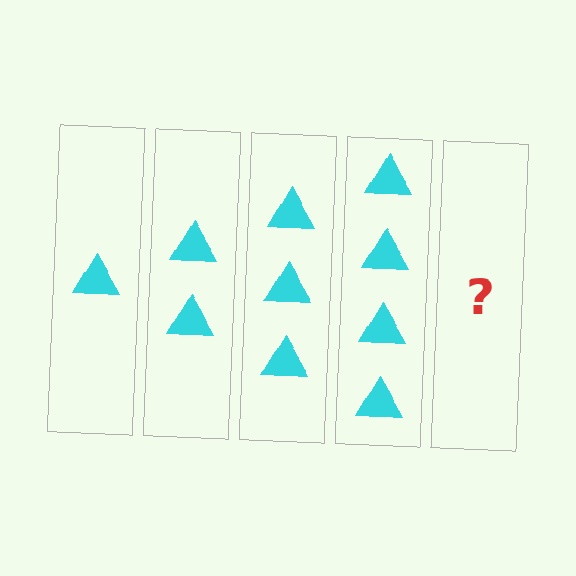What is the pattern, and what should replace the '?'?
The pattern is that each step adds one more triangle. The '?' should be 5 triangles.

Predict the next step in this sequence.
The next step is 5 triangles.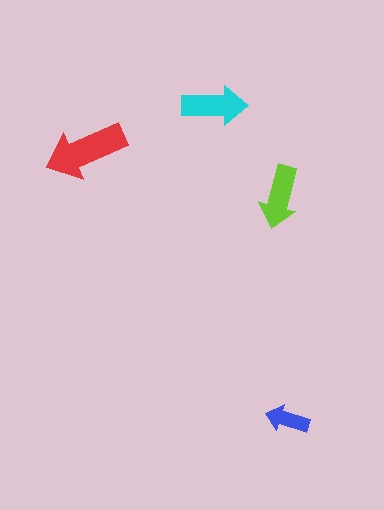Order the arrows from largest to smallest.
the red one, the cyan one, the lime one, the blue one.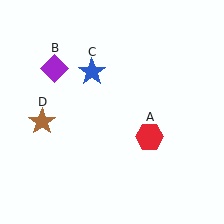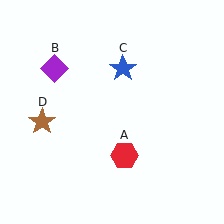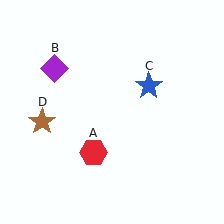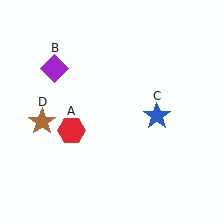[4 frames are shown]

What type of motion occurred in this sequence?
The red hexagon (object A), blue star (object C) rotated clockwise around the center of the scene.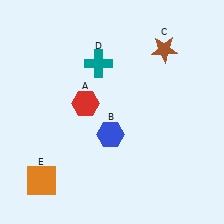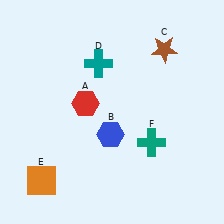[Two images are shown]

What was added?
A teal cross (F) was added in Image 2.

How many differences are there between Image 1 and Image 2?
There is 1 difference between the two images.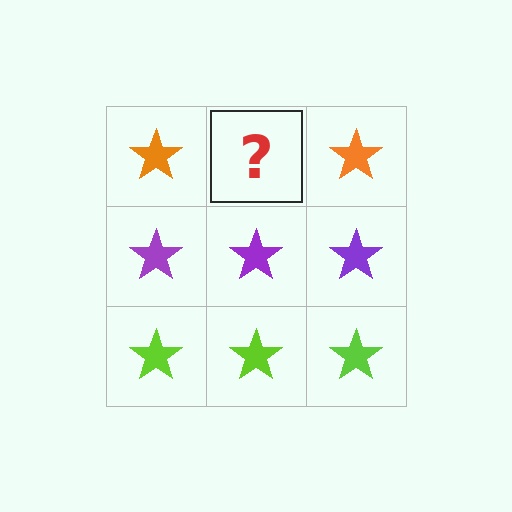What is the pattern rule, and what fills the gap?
The rule is that each row has a consistent color. The gap should be filled with an orange star.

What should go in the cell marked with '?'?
The missing cell should contain an orange star.